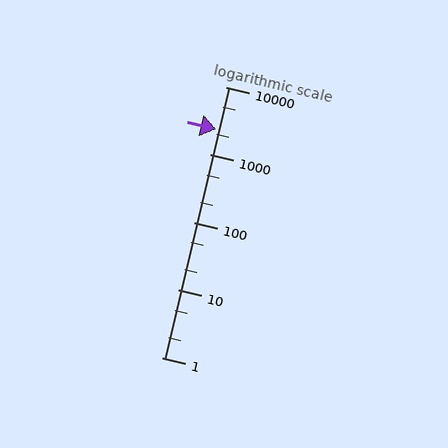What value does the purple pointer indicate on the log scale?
The pointer indicates approximately 2400.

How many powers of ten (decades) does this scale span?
The scale spans 4 decades, from 1 to 10000.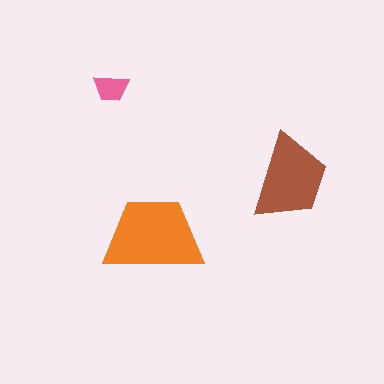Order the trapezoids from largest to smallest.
the orange one, the brown one, the pink one.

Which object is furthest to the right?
The brown trapezoid is rightmost.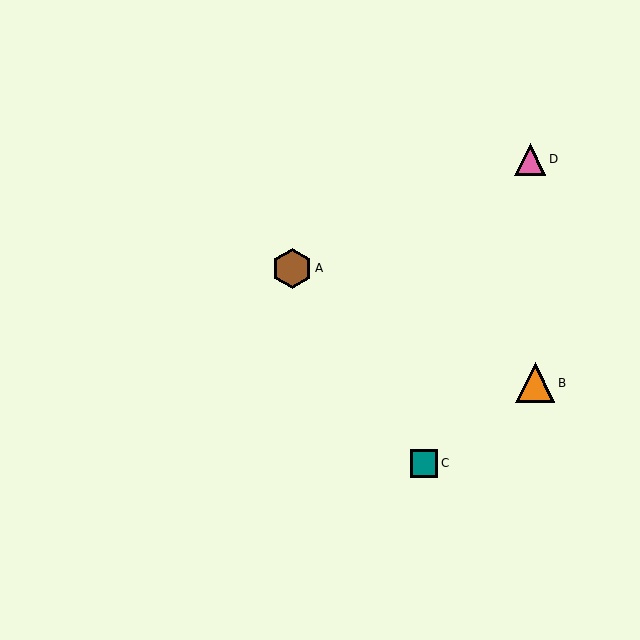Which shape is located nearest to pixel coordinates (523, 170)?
The pink triangle (labeled D) at (530, 159) is nearest to that location.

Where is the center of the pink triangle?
The center of the pink triangle is at (530, 159).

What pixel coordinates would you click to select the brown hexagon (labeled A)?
Click at (292, 268) to select the brown hexagon A.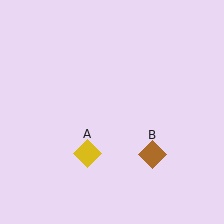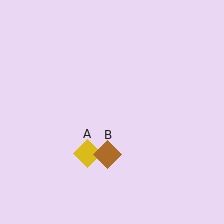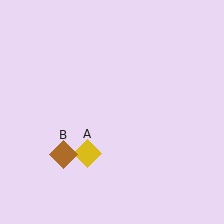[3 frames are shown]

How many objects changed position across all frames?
1 object changed position: brown diamond (object B).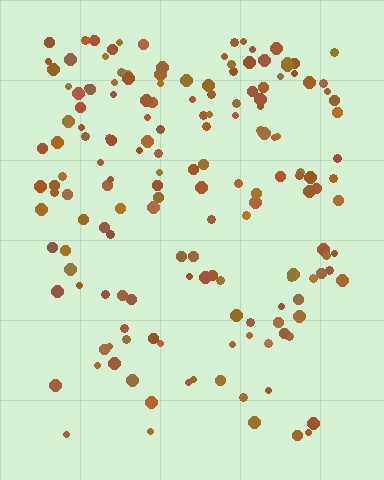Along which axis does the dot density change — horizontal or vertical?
Vertical.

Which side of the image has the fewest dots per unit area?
The bottom.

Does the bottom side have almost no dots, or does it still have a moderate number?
Still a moderate number, just noticeably fewer than the top.